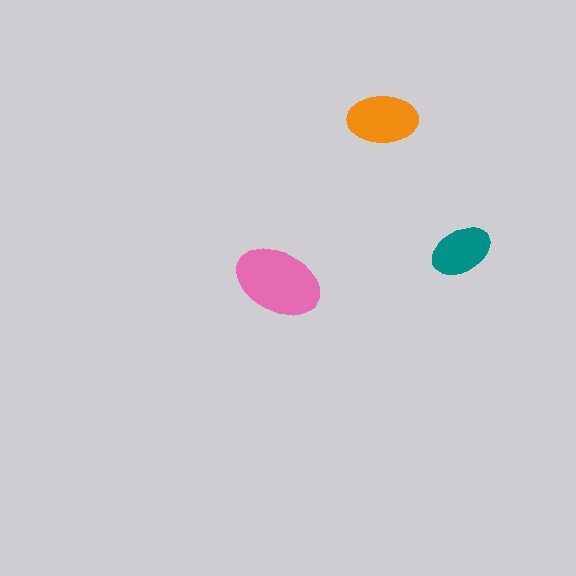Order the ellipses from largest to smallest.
the pink one, the orange one, the teal one.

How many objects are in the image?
There are 3 objects in the image.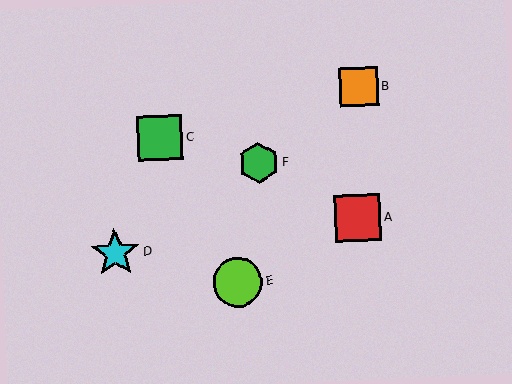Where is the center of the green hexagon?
The center of the green hexagon is at (259, 163).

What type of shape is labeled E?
Shape E is a lime circle.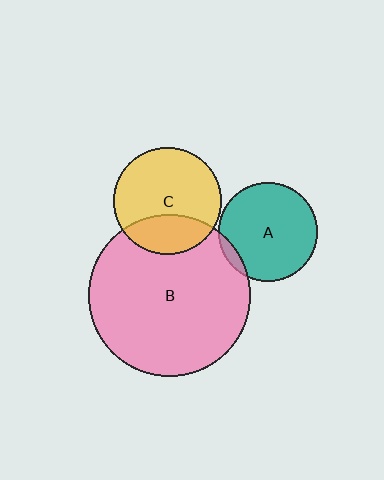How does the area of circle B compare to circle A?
Approximately 2.7 times.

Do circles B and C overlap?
Yes.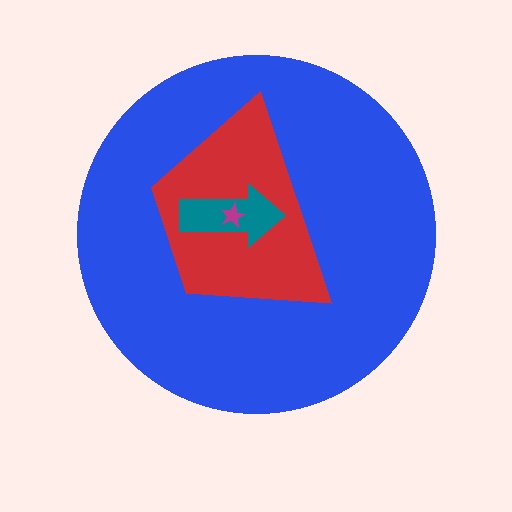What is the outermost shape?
The blue circle.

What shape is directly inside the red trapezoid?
The teal arrow.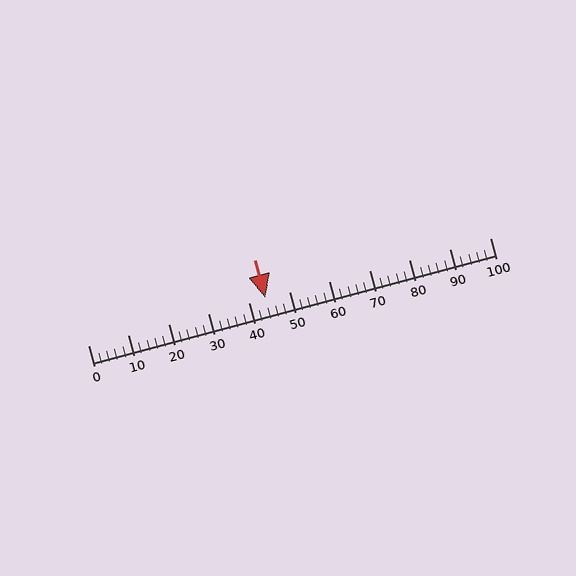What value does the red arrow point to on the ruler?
The red arrow points to approximately 44.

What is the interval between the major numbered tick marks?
The major tick marks are spaced 10 units apart.